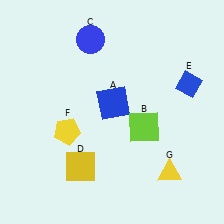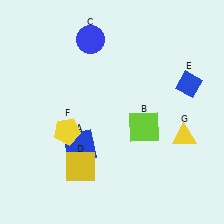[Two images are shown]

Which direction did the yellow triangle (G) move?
The yellow triangle (G) moved up.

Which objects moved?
The objects that moved are: the blue square (A), the yellow triangle (G).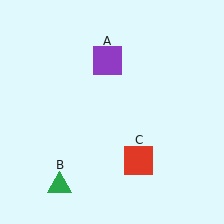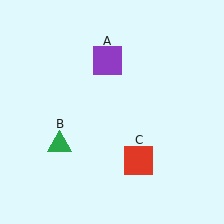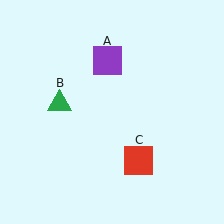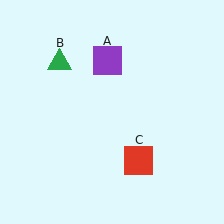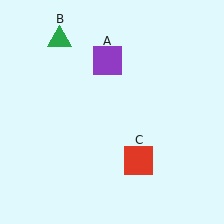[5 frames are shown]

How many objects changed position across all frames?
1 object changed position: green triangle (object B).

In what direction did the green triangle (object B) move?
The green triangle (object B) moved up.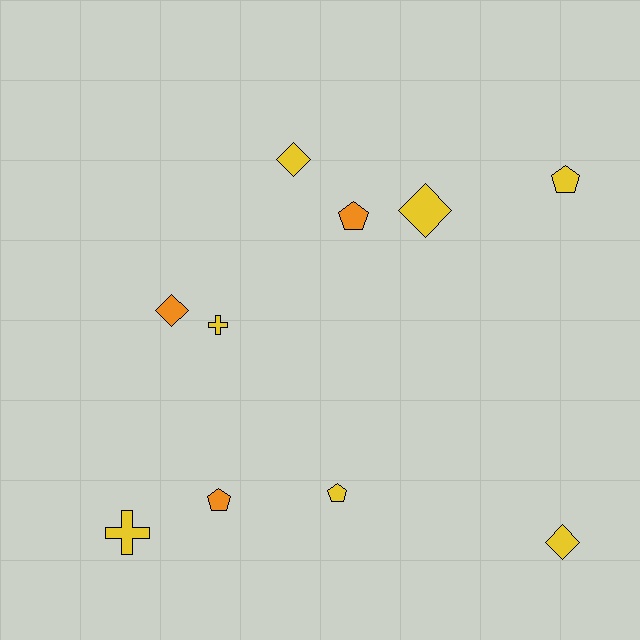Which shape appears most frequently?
Diamond, with 4 objects.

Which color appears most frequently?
Yellow, with 7 objects.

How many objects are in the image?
There are 10 objects.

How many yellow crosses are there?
There are 2 yellow crosses.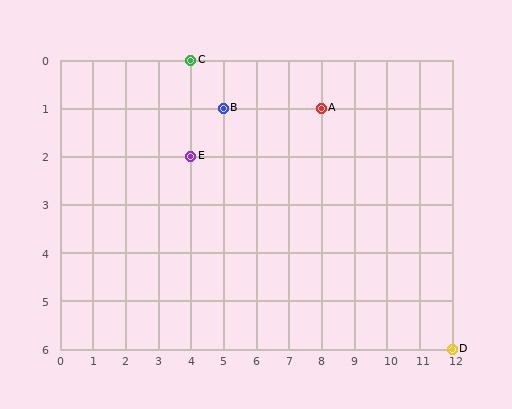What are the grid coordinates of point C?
Point C is at grid coordinates (4, 0).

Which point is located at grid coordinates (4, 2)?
Point E is at (4, 2).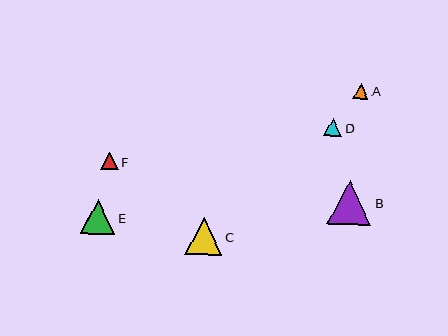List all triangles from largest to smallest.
From largest to smallest: B, C, E, D, F, A.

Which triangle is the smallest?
Triangle A is the smallest with a size of approximately 15 pixels.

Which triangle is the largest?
Triangle B is the largest with a size of approximately 44 pixels.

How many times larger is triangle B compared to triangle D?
Triangle B is approximately 2.5 times the size of triangle D.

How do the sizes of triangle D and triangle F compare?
Triangle D and triangle F are approximately the same size.